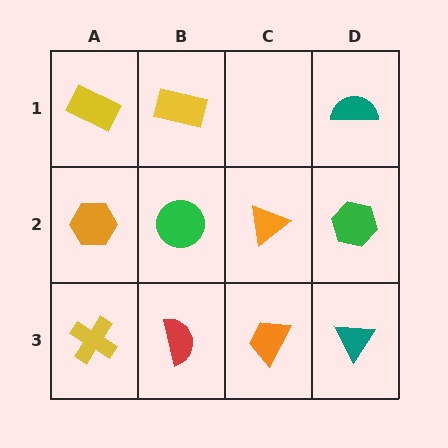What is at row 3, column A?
A yellow cross.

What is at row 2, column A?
An orange hexagon.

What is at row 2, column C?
An orange triangle.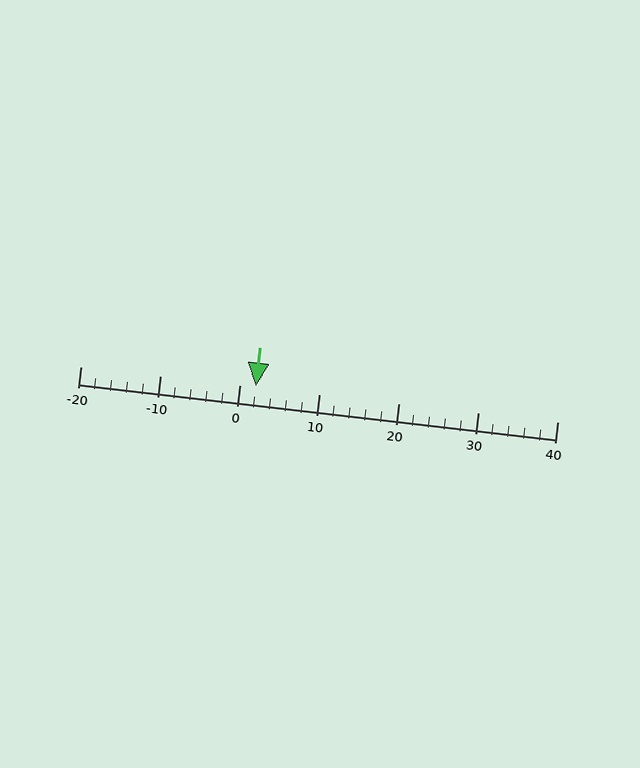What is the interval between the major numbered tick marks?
The major tick marks are spaced 10 units apart.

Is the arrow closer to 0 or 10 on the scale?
The arrow is closer to 0.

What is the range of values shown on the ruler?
The ruler shows values from -20 to 40.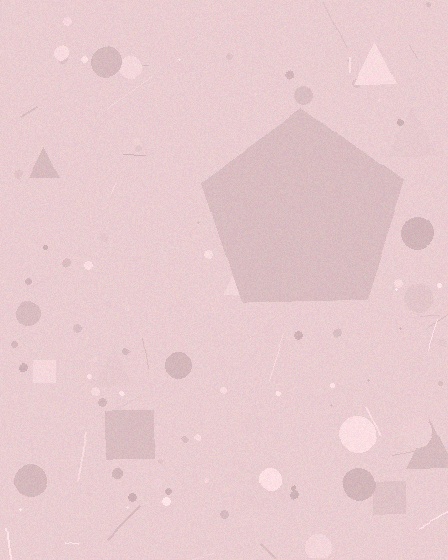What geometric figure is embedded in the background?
A pentagon is embedded in the background.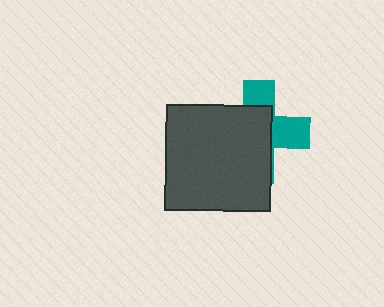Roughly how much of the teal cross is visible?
A small part of it is visible (roughly 37%).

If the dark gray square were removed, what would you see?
You would see the complete teal cross.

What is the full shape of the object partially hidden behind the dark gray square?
The partially hidden object is a teal cross.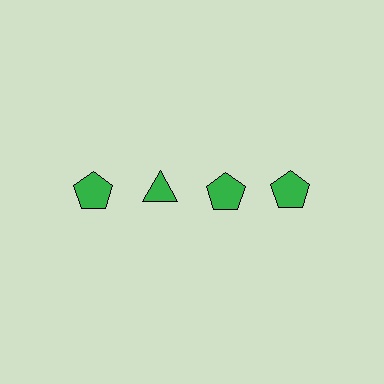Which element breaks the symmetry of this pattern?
The green triangle in the top row, second from left column breaks the symmetry. All other shapes are green pentagons.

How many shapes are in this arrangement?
There are 4 shapes arranged in a grid pattern.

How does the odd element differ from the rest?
It has a different shape: triangle instead of pentagon.